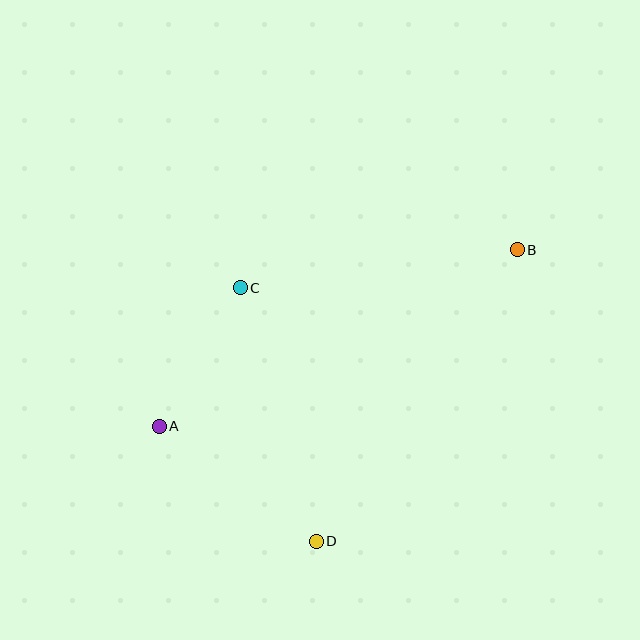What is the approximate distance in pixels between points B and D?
The distance between B and D is approximately 354 pixels.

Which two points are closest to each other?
Points A and C are closest to each other.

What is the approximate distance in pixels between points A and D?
The distance between A and D is approximately 195 pixels.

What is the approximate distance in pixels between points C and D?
The distance between C and D is approximately 265 pixels.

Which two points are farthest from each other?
Points A and B are farthest from each other.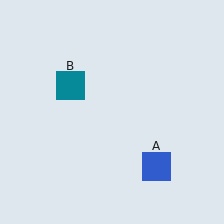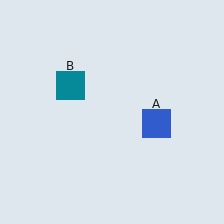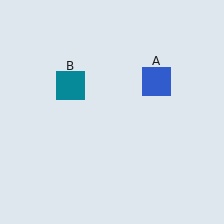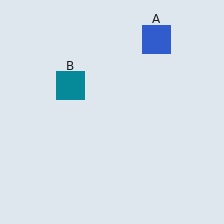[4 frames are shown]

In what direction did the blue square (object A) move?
The blue square (object A) moved up.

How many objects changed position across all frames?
1 object changed position: blue square (object A).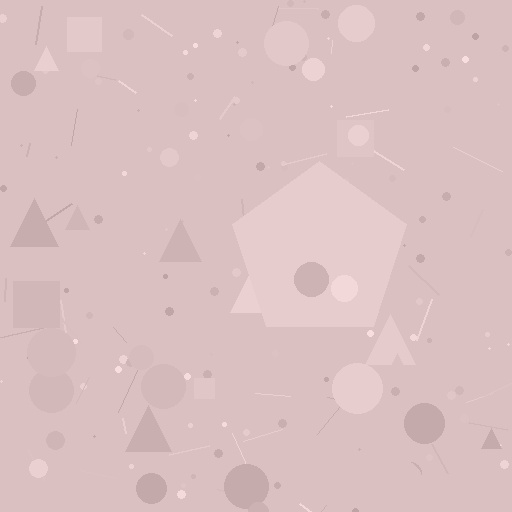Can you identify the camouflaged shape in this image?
The camouflaged shape is a pentagon.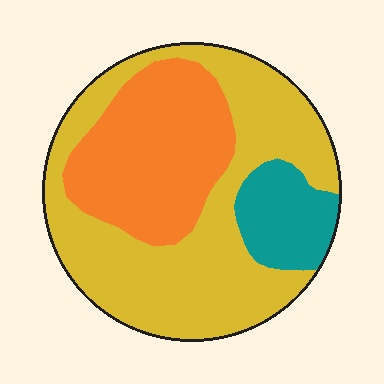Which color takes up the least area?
Teal, at roughly 15%.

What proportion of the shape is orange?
Orange covers around 30% of the shape.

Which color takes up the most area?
Yellow, at roughly 55%.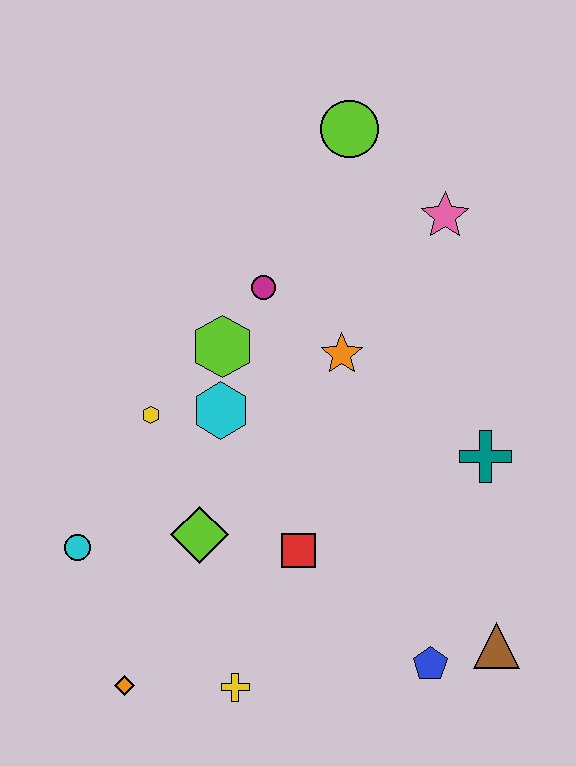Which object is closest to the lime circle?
The pink star is closest to the lime circle.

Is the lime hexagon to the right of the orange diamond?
Yes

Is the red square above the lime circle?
No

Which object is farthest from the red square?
The lime circle is farthest from the red square.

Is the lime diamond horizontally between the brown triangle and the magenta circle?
No